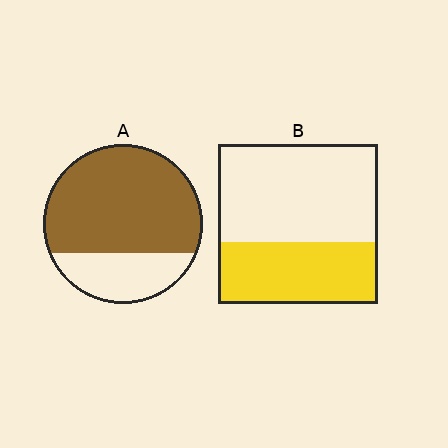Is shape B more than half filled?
No.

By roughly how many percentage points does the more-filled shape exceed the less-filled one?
By roughly 35 percentage points (A over B).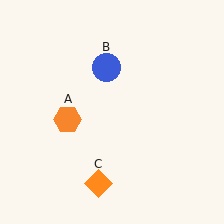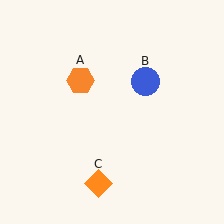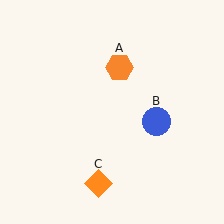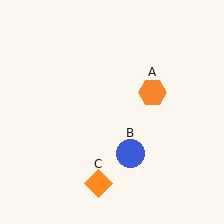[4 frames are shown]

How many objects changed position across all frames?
2 objects changed position: orange hexagon (object A), blue circle (object B).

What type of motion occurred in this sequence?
The orange hexagon (object A), blue circle (object B) rotated clockwise around the center of the scene.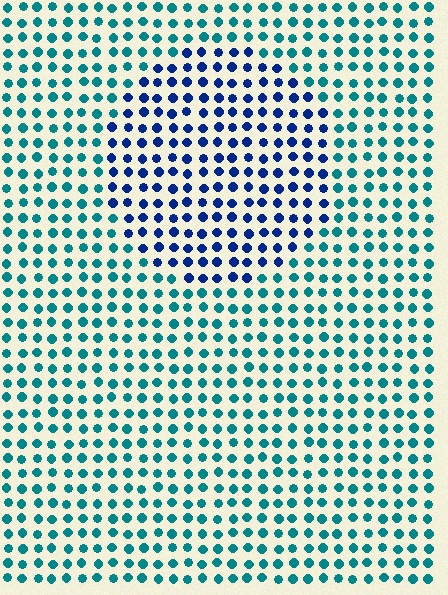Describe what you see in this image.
The image is filled with small teal elements in a uniform arrangement. A circle-shaped region is visible where the elements are tinted to a slightly different hue, forming a subtle color boundary.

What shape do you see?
I see a circle.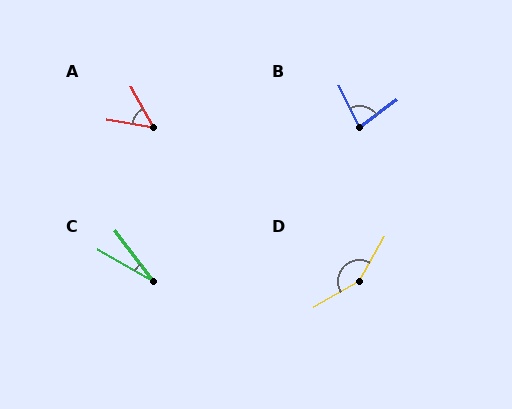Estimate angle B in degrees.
Approximately 80 degrees.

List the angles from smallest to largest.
C (23°), A (51°), B (80°), D (149°).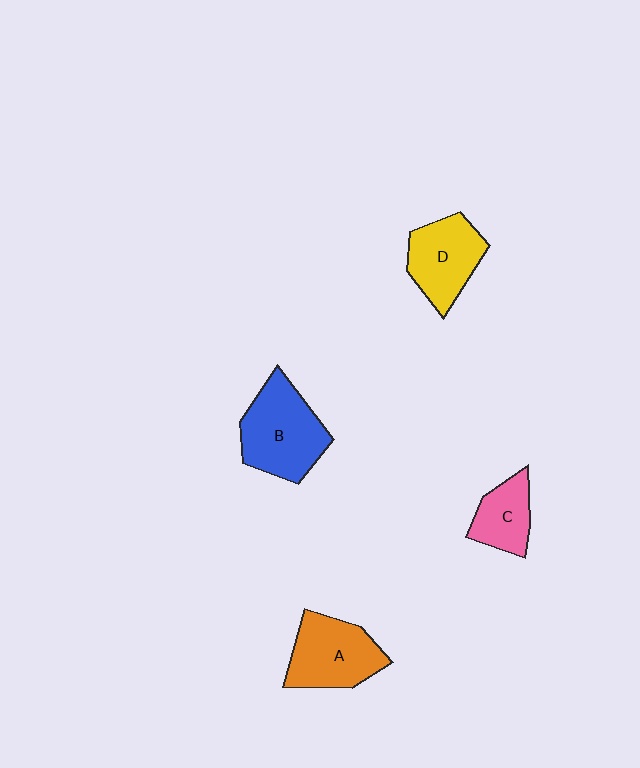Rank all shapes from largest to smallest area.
From largest to smallest: B (blue), A (orange), D (yellow), C (pink).